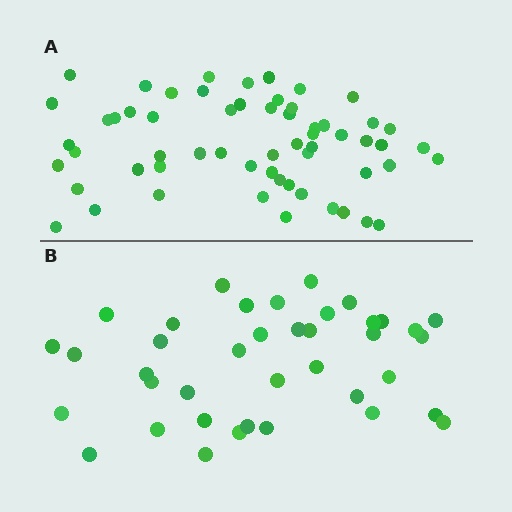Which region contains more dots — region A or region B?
Region A (the top region) has more dots.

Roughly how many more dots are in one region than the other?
Region A has approximately 20 more dots than region B.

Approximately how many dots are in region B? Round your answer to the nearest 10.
About 40 dots. (The exact count is 39, which rounds to 40.)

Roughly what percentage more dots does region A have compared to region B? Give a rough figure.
About 50% more.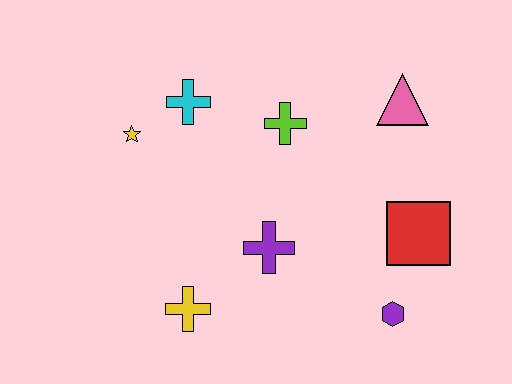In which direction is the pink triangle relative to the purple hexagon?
The pink triangle is above the purple hexagon.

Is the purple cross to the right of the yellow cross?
Yes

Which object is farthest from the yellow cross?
The pink triangle is farthest from the yellow cross.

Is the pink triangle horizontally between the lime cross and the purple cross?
No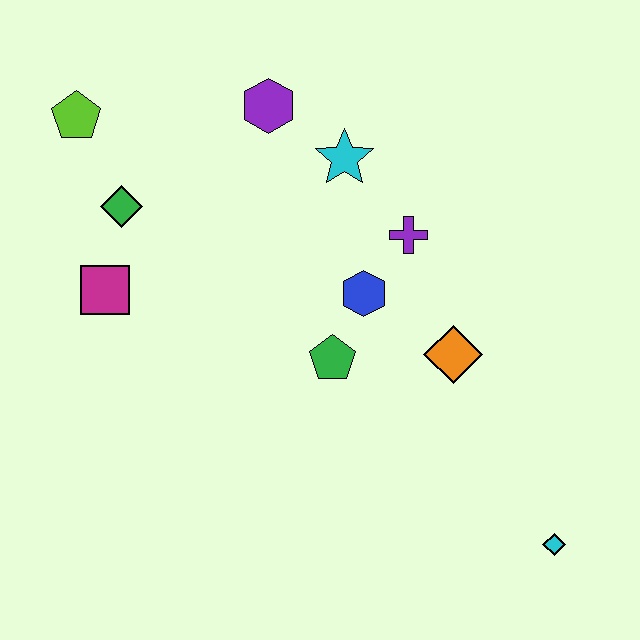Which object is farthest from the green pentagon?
The lime pentagon is farthest from the green pentagon.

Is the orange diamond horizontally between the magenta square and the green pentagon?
No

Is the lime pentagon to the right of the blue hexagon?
No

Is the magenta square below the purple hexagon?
Yes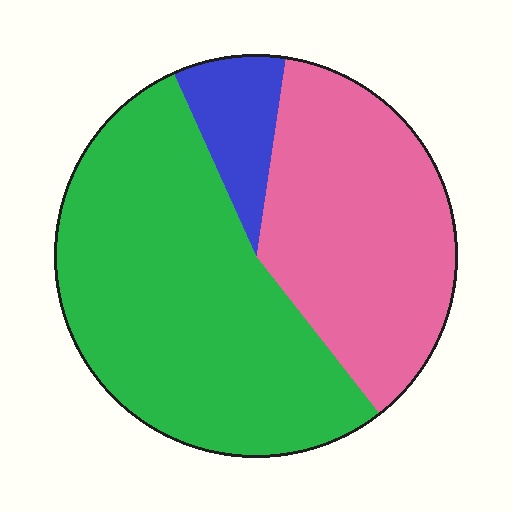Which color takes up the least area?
Blue, at roughly 10%.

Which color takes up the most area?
Green, at roughly 55%.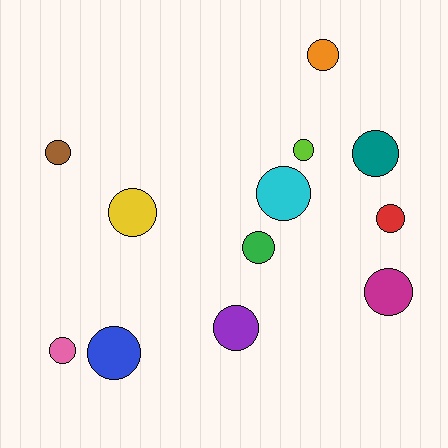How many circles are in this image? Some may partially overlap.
There are 12 circles.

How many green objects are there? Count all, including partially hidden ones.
There is 1 green object.